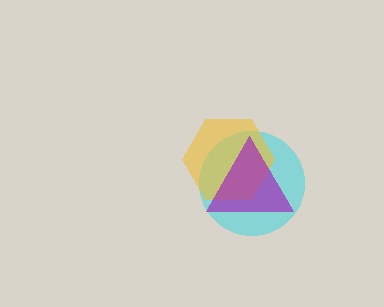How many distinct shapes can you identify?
There are 3 distinct shapes: a cyan circle, a yellow hexagon, a purple triangle.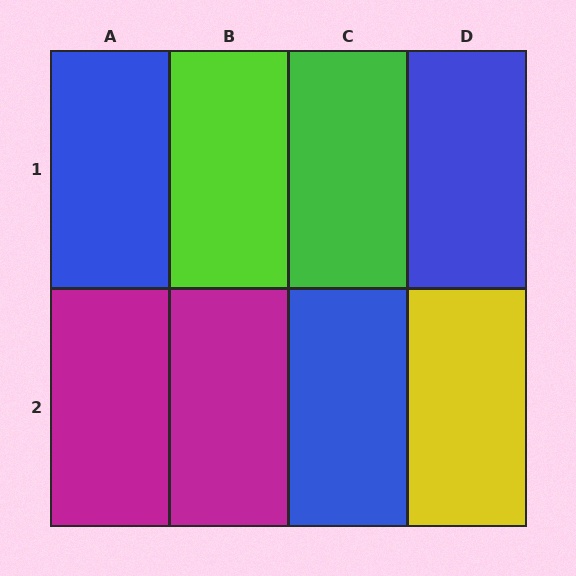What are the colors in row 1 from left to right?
Blue, lime, green, blue.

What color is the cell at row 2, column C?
Blue.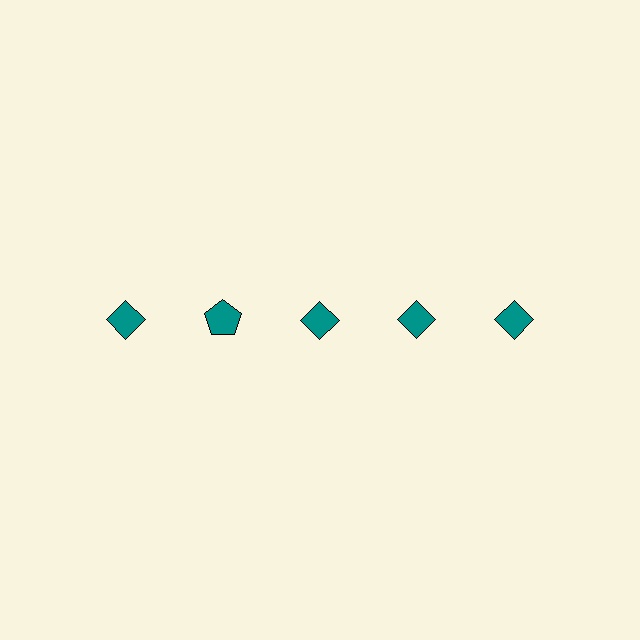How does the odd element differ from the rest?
It has a different shape: pentagon instead of diamond.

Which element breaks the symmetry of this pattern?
The teal pentagon in the top row, second from left column breaks the symmetry. All other shapes are teal diamonds.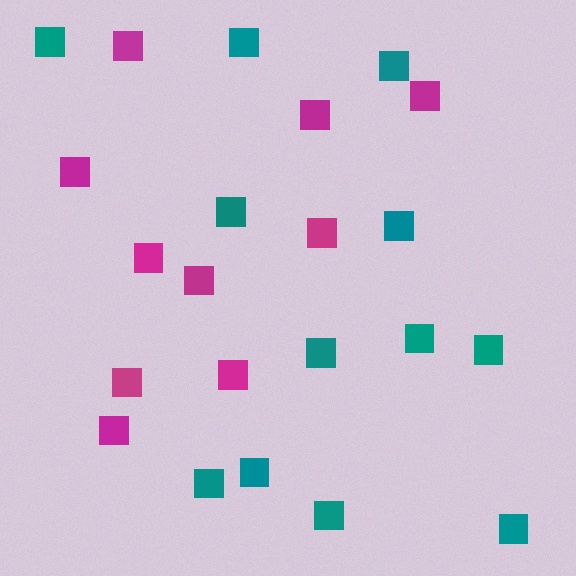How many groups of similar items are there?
There are 2 groups: one group of teal squares (12) and one group of magenta squares (10).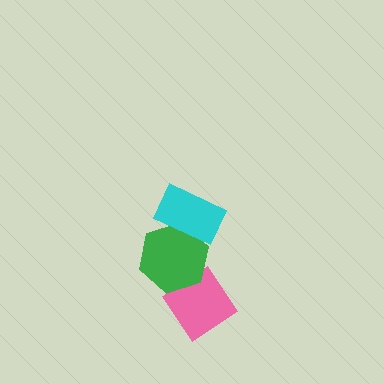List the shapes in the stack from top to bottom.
From top to bottom: the cyan rectangle, the green hexagon, the pink diamond.